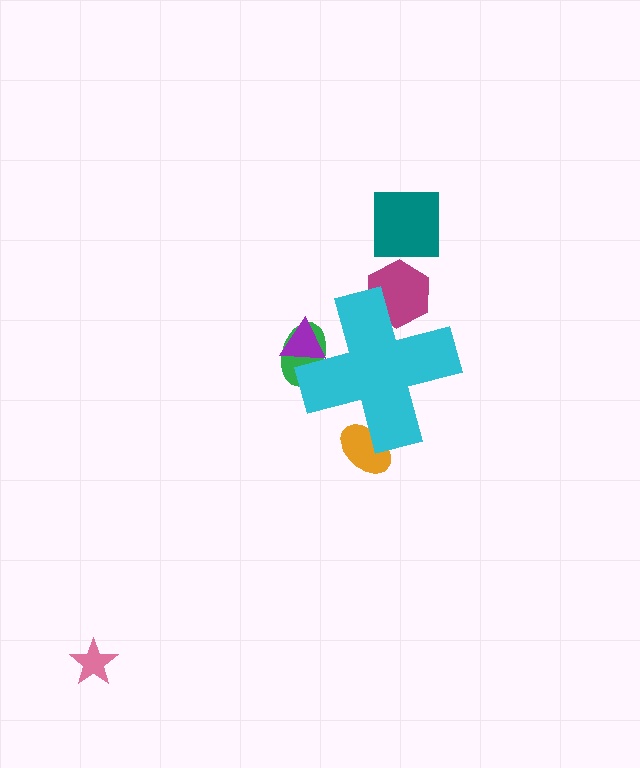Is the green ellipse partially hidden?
Yes, the green ellipse is partially hidden behind the cyan cross.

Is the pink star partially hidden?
No, the pink star is fully visible.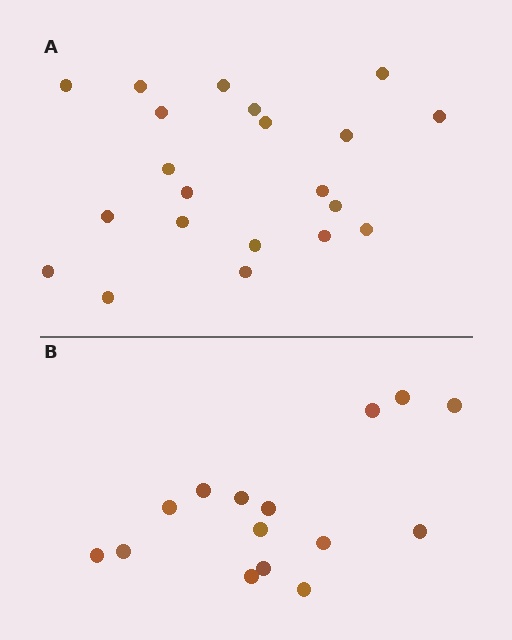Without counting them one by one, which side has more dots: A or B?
Region A (the top region) has more dots.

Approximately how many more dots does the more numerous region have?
Region A has about 6 more dots than region B.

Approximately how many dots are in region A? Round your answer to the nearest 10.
About 20 dots. (The exact count is 21, which rounds to 20.)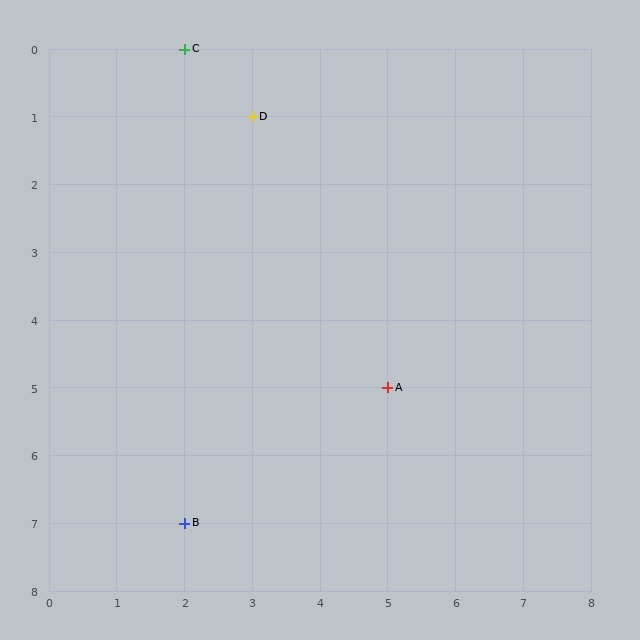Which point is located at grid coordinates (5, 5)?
Point A is at (5, 5).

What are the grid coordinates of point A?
Point A is at grid coordinates (5, 5).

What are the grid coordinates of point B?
Point B is at grid coordinates (2, 7).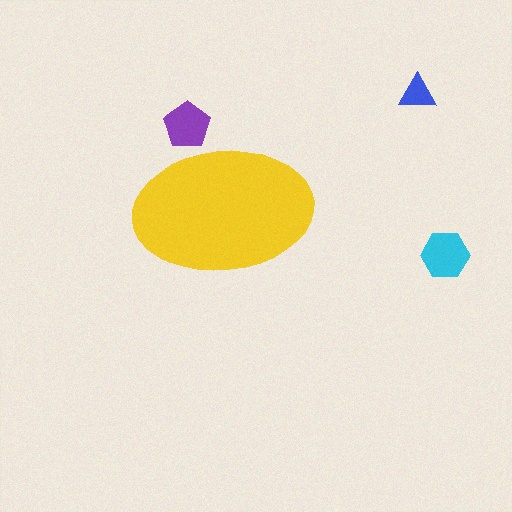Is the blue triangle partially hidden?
No, the blue triangle is fully visible.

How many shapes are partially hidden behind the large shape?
1 shape is partially hidden.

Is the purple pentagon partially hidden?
Yes, the purple pentagon is partially hidden behind the yellow ellipse.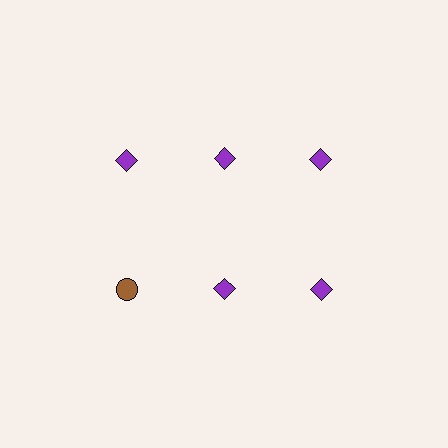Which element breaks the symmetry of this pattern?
The brown circle in the second row, leftmost column breaks the symmetry. All other shapes are purple diamonds.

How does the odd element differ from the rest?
It differs in both color (brown instead of purple) and shape (circle instead of diamond).